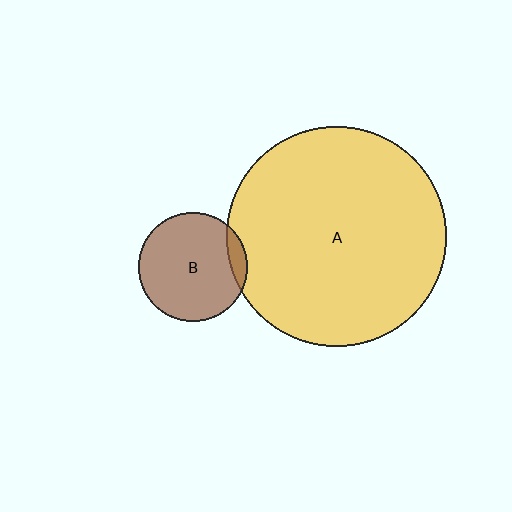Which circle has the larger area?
Circle A (yellow).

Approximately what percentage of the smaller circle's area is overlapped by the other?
Approximately 10%.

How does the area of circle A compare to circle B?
Approximately 4.1 times.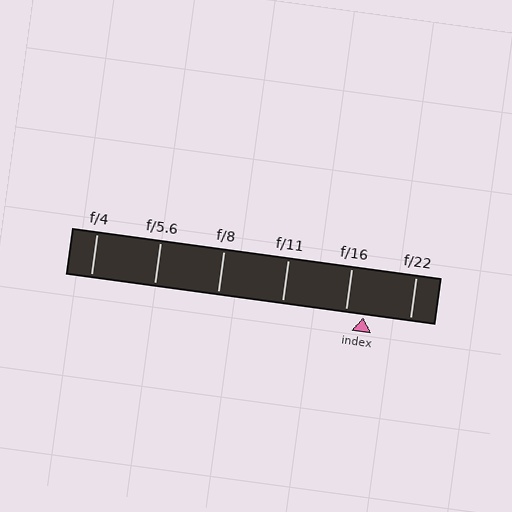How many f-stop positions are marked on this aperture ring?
There are 6 f-stop positions marked.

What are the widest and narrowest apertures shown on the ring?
The widest aperture shown is f/4 and the narrowest is f/22.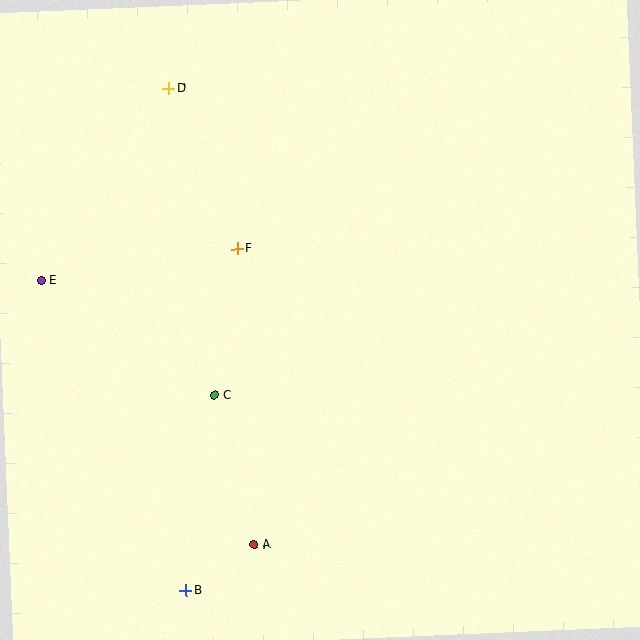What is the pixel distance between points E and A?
The distance between E and A is 339 pixels.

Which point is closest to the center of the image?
Point F at (237, 249) is closest to the center.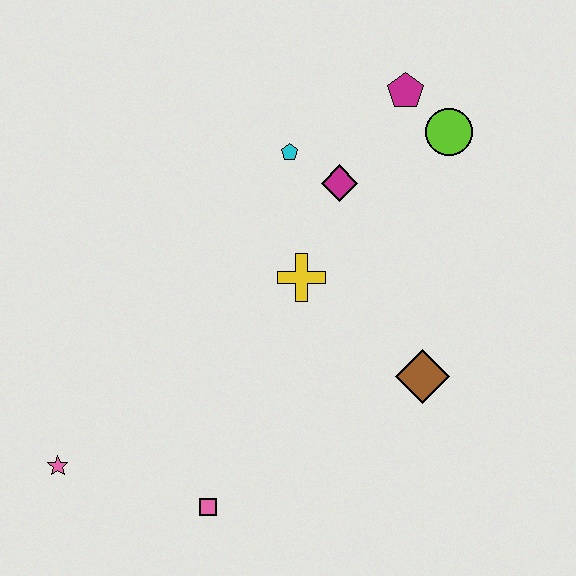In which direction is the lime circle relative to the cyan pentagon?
The lime circle is to the right of the cyan pentagon.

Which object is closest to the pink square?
The pink star is closest to the pink square.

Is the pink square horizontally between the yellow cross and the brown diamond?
No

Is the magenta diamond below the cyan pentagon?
Yes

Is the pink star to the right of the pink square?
No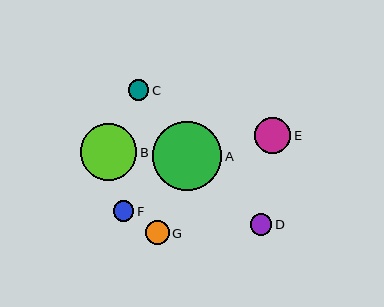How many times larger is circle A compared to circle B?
Circle A is approximately 1.2 times the size of circle B.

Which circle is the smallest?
Circle C is the smallest with a size of approximately 20 pixels.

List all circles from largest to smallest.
From largest to smallest: A, B, E, G, D, F, C.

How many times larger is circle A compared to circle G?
Circle A is approximately 3.0 times the size of circle G.